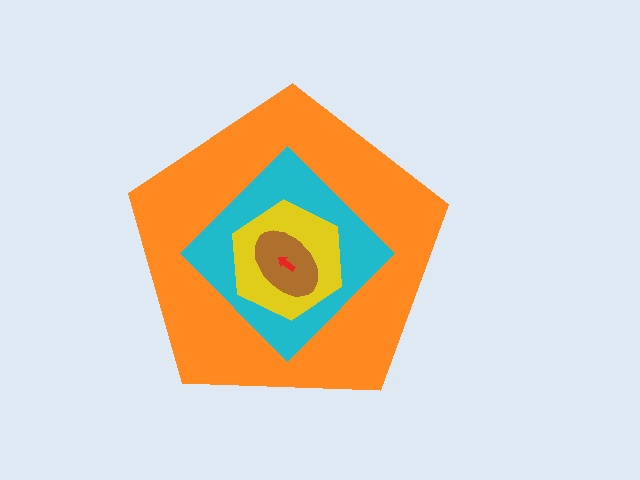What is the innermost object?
The red arrow.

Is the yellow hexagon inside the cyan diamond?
Yes.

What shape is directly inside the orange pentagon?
The cyan diamond.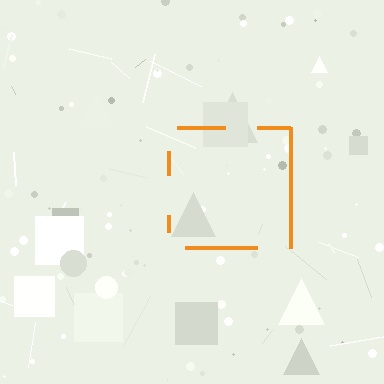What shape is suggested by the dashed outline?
The dashed outline suggests a square.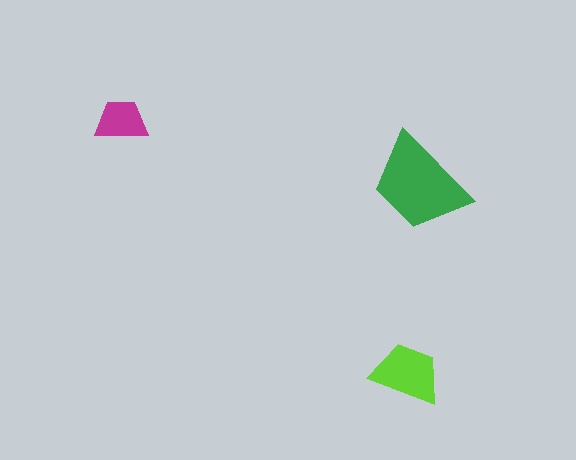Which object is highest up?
The magenta trapezoid is topmost.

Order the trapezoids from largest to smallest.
the green one, the lime one, the magenta one.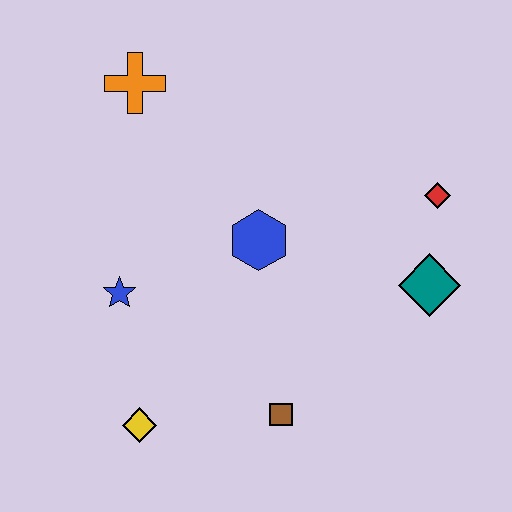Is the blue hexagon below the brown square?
No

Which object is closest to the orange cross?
The blue hexagon is closest to the orange cross.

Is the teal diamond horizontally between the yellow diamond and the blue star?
No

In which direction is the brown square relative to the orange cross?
The brown square is below the orange cross.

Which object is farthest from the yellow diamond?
The red diamond is farthest from the yellow diamond.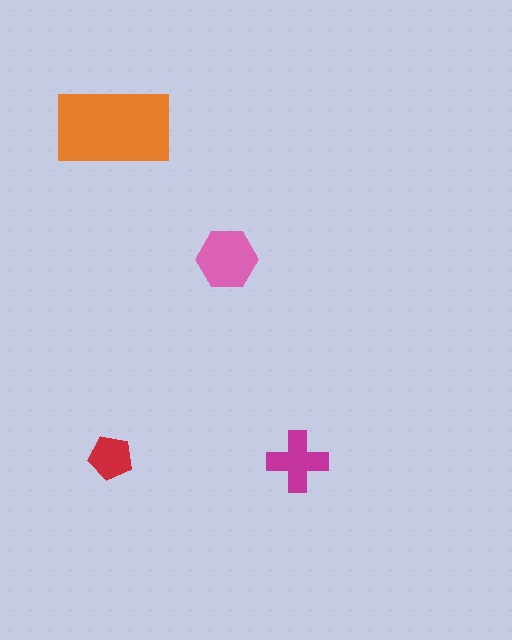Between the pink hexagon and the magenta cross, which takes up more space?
The pink hexagon.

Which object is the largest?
The orange rectangle.